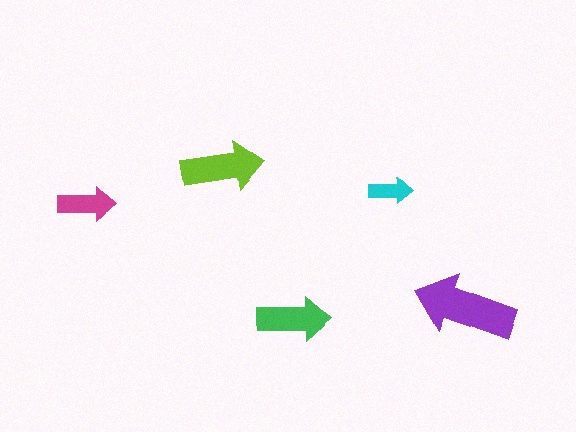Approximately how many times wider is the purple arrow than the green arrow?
About 1.5 times wider.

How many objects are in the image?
There are 5 objects in the image.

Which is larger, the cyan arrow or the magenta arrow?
The magenta one.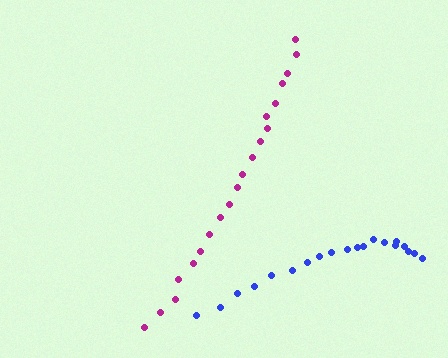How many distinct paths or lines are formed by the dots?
There are 2 distinct paths.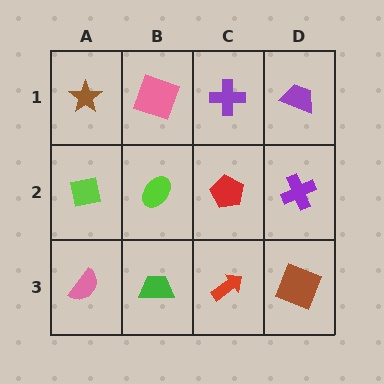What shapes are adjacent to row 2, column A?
A brown star (row 1, column A), a pink semicircle (row 3, column A), a lime ellipse (row 2, column B).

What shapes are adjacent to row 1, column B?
A lime ellipse (row 2, column B), a brown star (row 1, column A), a purple cross (row 1, column C).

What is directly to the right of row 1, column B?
A purple cross.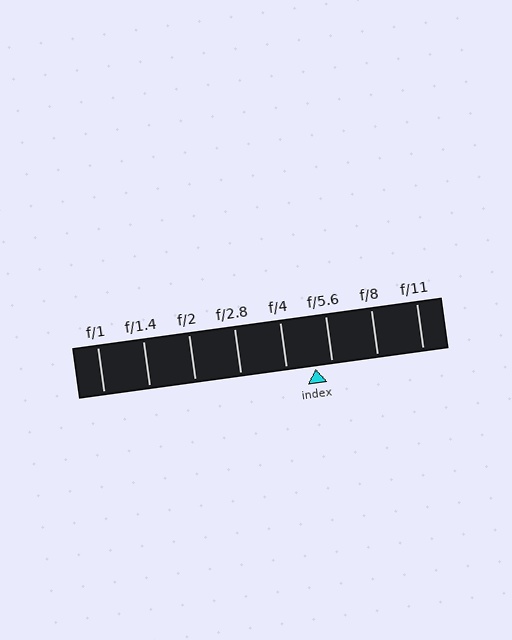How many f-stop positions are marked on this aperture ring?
There are 8 f-stop positions marked.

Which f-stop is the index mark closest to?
The index mark is closest to f/5.6.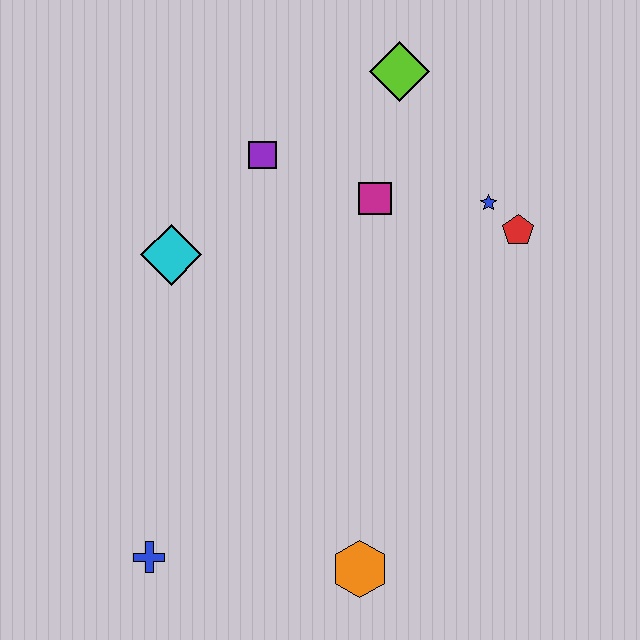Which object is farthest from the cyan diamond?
The orange hexagon is farthest from the cyan diamond.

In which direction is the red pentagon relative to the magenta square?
The red pentagon is to the right of the magenta square.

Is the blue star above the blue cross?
Yes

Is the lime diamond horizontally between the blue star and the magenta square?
Yes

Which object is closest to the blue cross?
The orange hexagon is closest to the blue cross.